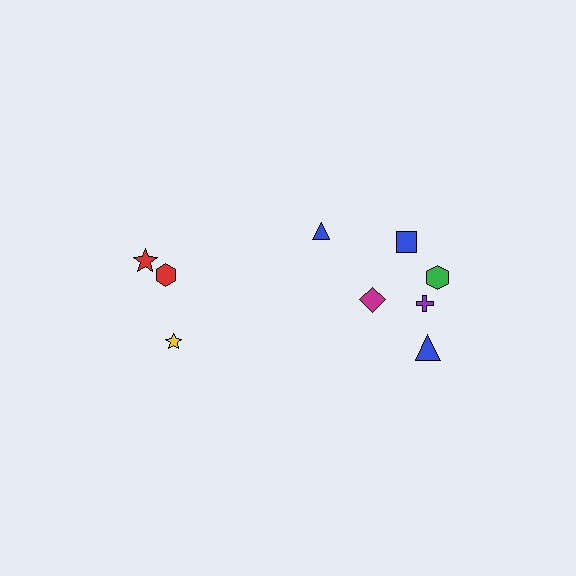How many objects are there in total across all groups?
There are 9 objects.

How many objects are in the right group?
There are 6 objects.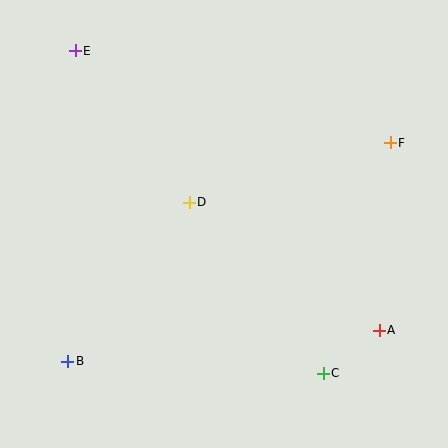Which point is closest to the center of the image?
Point D at (189, 202) is closest to the center.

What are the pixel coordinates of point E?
Point E is at (75, 51).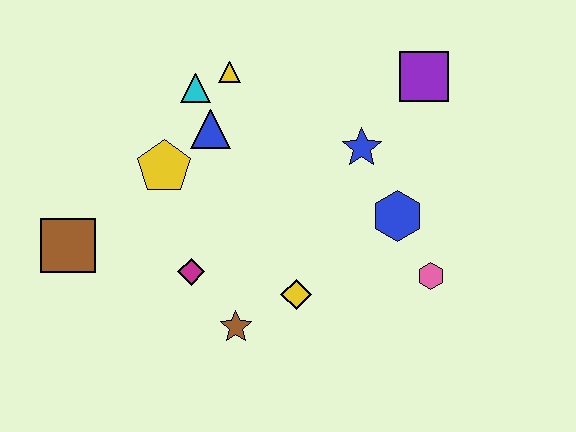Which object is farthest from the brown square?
The purple square is farthest from the brown square.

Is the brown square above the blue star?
No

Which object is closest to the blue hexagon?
The pink hexagon is closest to the blue hexagon.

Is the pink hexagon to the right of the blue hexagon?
Yes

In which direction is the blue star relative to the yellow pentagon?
The blue star is to the right of the yellow pentagon.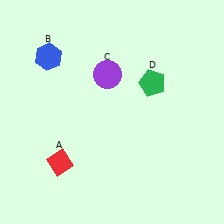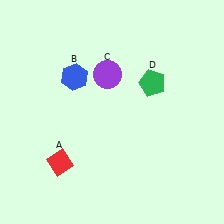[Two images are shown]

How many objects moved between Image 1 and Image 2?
1 object moved between the two images.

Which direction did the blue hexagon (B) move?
The blue hexagon (B) moved right.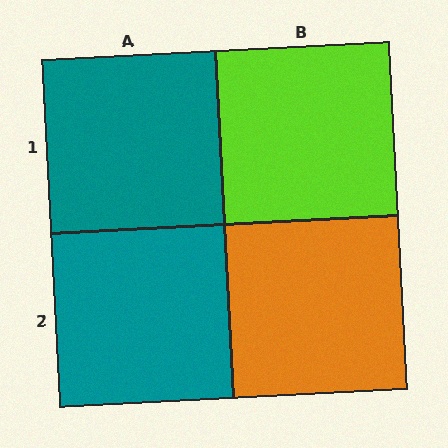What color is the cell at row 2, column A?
Teal.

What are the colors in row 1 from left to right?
Teal, lime.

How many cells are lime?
1 cell is lime.